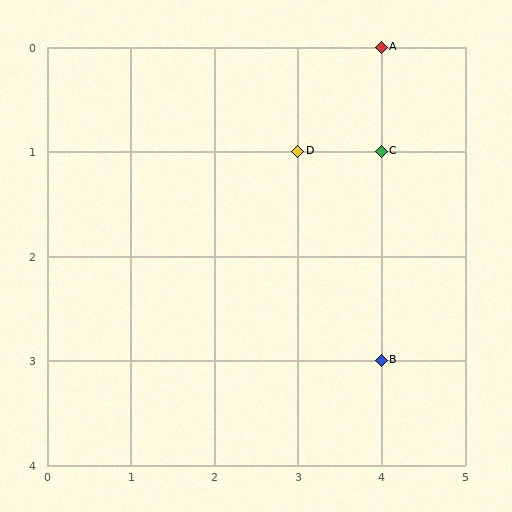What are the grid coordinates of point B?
Point B is at grid coordinates (4, 3).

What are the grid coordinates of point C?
Point C is at grid coordinates (4, 1).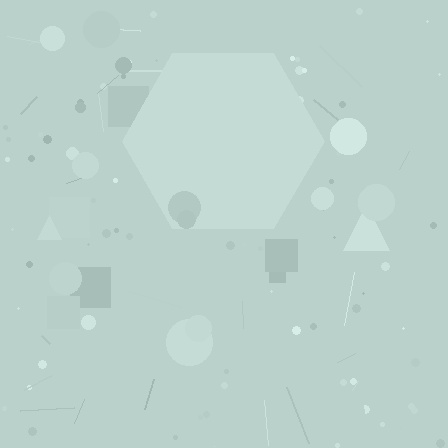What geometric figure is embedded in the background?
A hexagon is embedded in the background.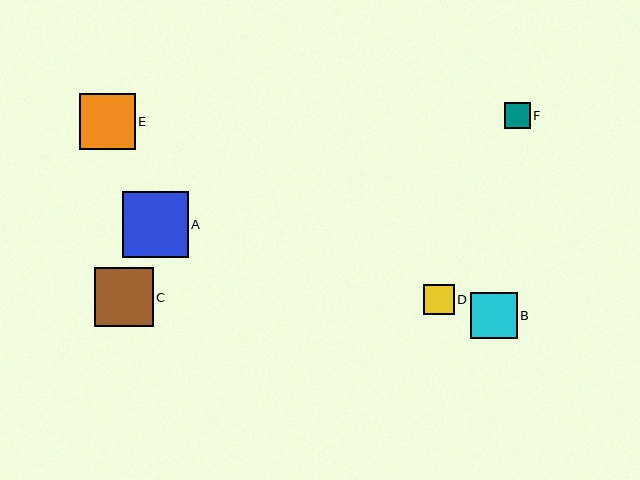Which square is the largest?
Square A is the largest with a size of approximately 66 pixels.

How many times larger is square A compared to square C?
Square A is approximately 1.1 times the size of square C.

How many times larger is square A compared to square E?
Square A is approximately 1.2 times the size of square E.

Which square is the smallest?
Square F is the smallest with a size of approximately 26 pixels.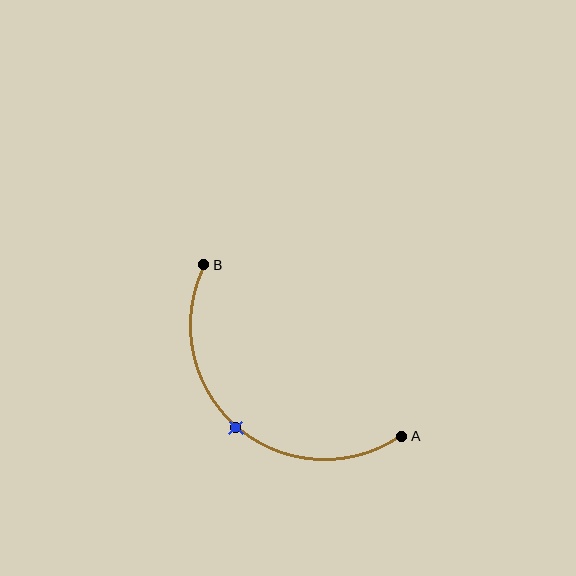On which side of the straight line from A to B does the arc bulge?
The arc bulges below and to the left of the straight line connecting A and B.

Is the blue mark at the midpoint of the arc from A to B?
Yes. The blue mark lies on the arc at equal arc-length from both A and B — it is the arc midpoint.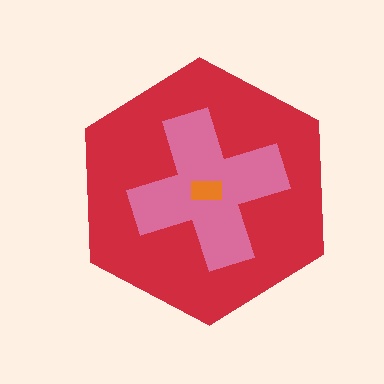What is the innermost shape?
The orange rectangle.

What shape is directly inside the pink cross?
The orange rectangle.